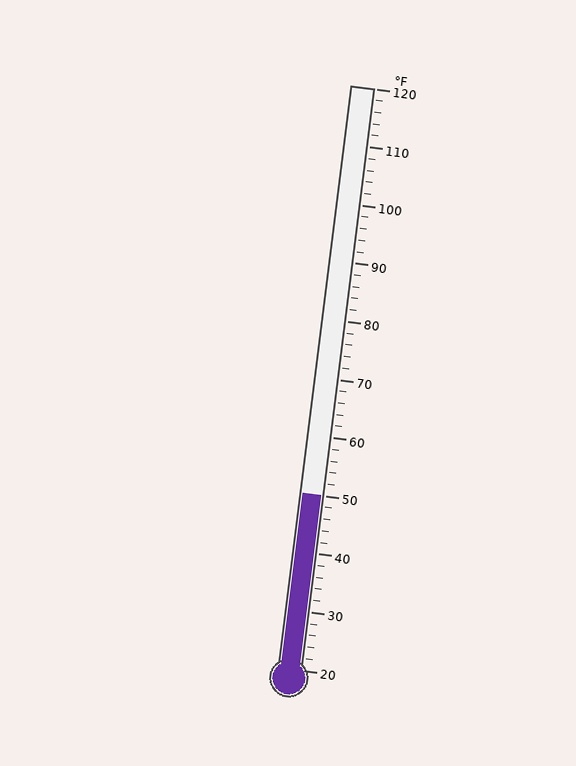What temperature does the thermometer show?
The thermometer shows approximately 50°F.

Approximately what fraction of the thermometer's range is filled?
The thermometer is filled to approximately 30% of its range.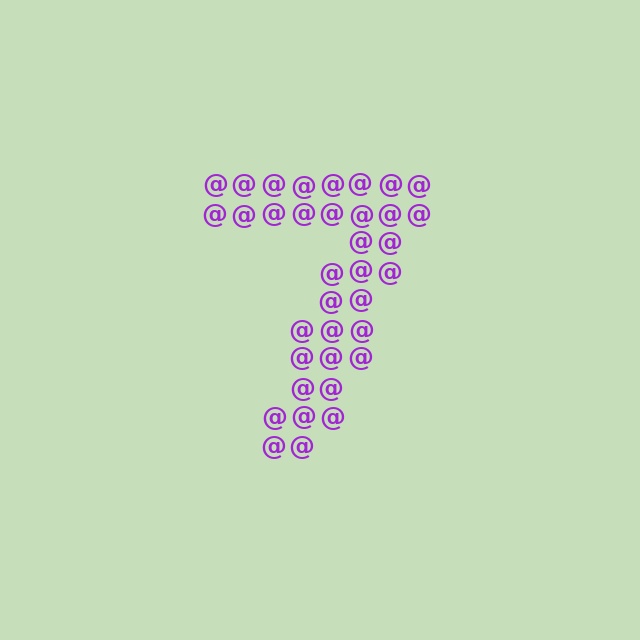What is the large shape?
The large shape is the digit 7.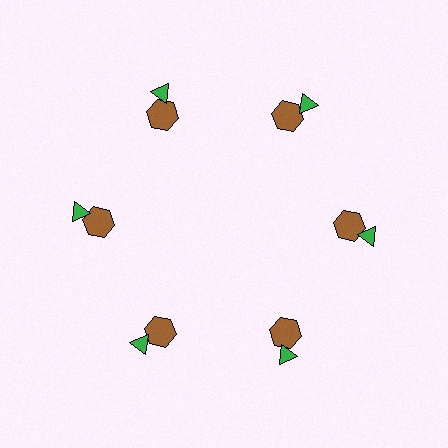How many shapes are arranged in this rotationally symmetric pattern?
There are 12 shapes, arranged in 6 groups of 2.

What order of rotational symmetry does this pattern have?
This pattern has 6-fold rotational symmetry.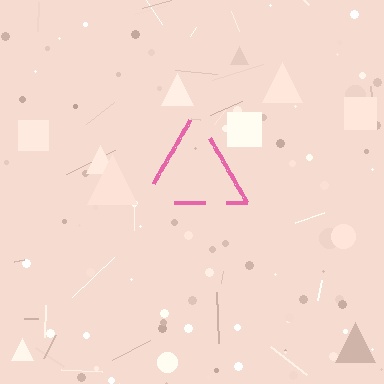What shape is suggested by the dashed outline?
The dashed outline suggests a triangle.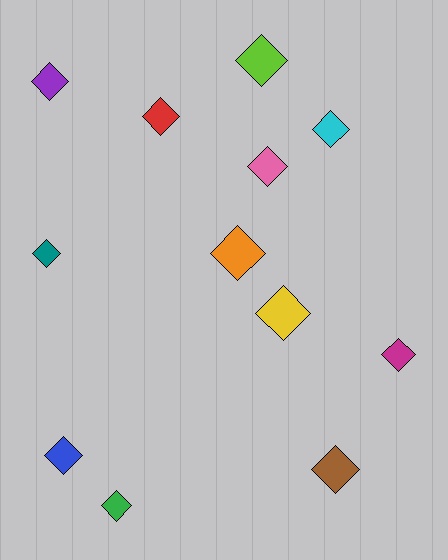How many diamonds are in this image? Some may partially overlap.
There are 12 diamonds.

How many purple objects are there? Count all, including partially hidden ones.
There is 1 purple object.